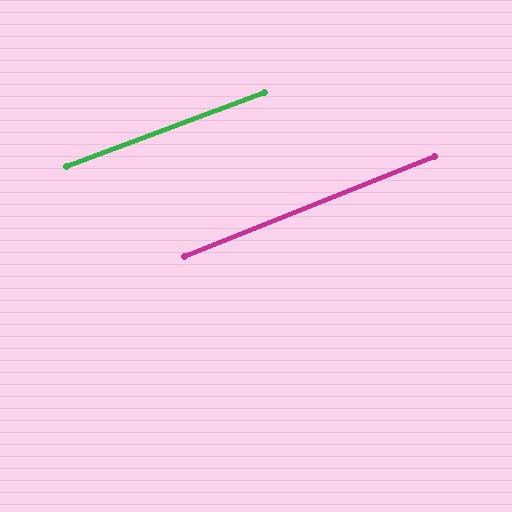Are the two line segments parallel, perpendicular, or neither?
Parallel — their directions differ by only 1.2°.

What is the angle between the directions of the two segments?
Approximately 1 degree.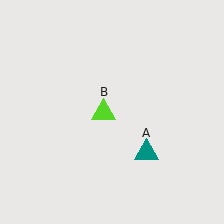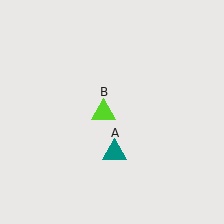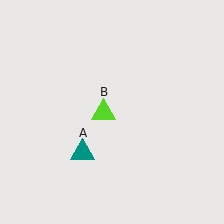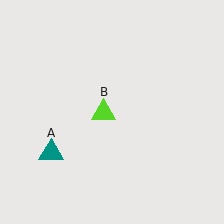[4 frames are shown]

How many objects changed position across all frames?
1 object changed position: teal triangle (object A).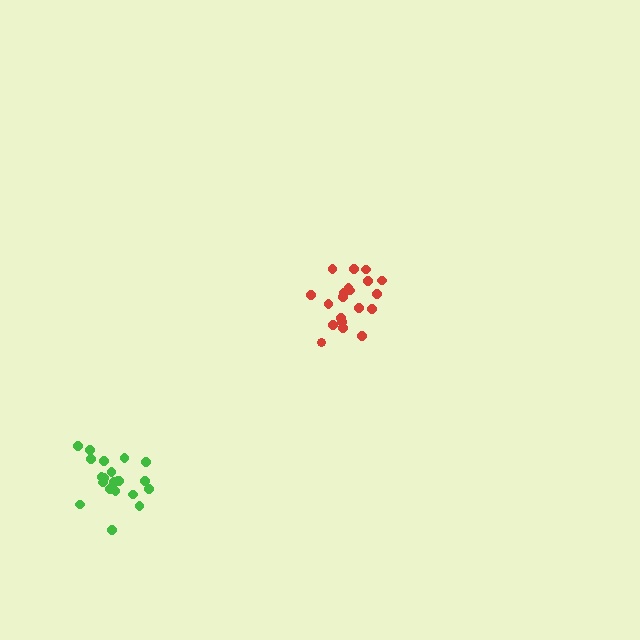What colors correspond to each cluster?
The clusters are colored: green, red.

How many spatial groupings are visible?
There are 2 spatial groupings.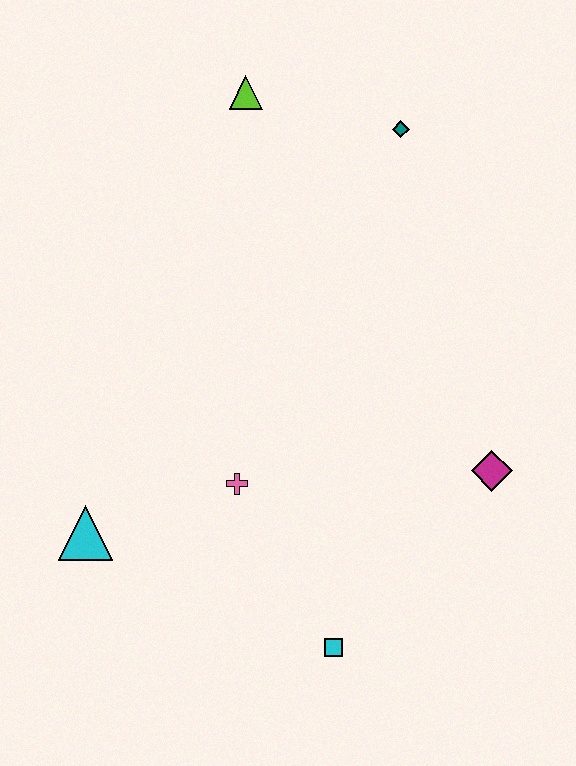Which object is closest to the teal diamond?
The lime triangle is closest to the teal diamond.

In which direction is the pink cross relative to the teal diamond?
The pink cross is below the teal diamond.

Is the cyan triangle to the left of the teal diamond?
Yes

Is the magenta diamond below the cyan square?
No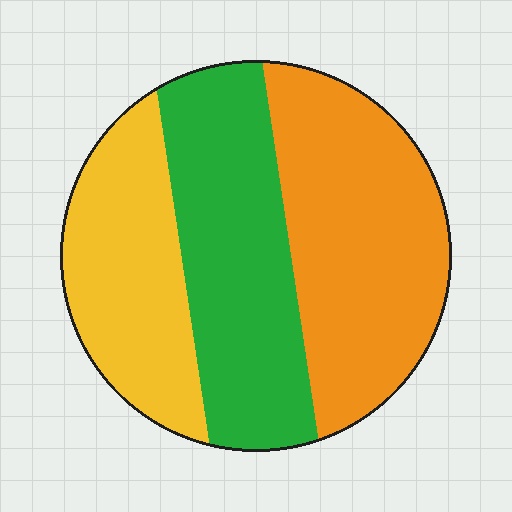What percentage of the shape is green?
Green takes up about one third (1/3) of the shape.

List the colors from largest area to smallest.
From largest to smallest: orange, green, yellow.